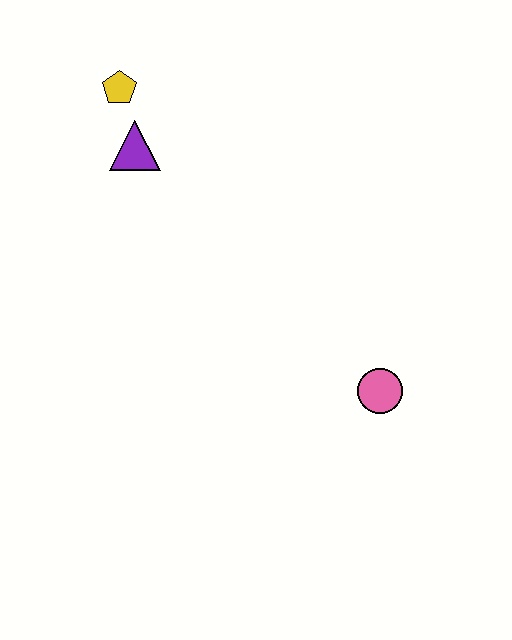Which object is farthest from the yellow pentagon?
The pink circle is farthest from the yellow pentagon.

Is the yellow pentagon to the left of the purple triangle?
Yes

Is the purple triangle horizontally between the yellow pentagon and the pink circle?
Yes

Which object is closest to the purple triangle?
The yellow pentagon is closest to the purple triangle.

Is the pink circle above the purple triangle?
No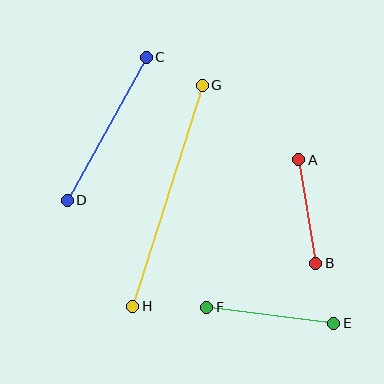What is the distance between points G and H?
The distance is approximately 232 pixels.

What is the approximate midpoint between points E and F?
The midpoint is at approximately (270, 315) pixels.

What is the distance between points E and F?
The distance is approximately 128 pixels.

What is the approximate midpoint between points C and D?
The midpoint is at approximately (107, 129) pixels.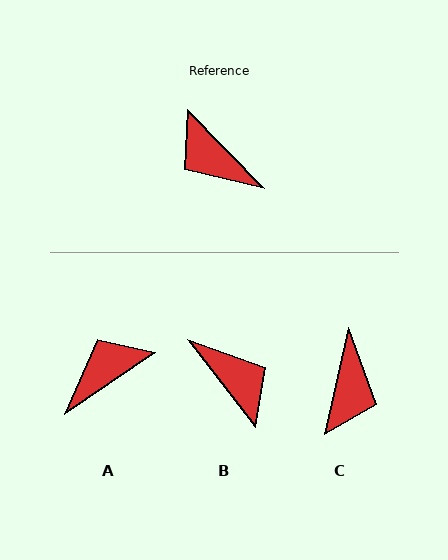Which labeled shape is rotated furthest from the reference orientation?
B, about 174 degrees away.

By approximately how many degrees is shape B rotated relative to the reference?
Approximately 174 degrees counter-clockwise.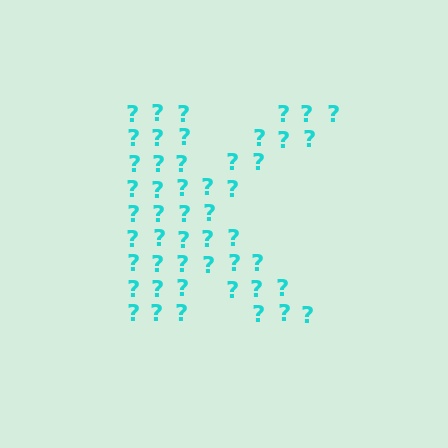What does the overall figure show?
The overall figure shows the letter K.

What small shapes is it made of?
It is made of small question marks.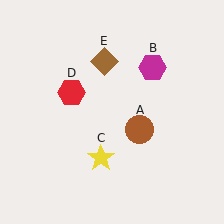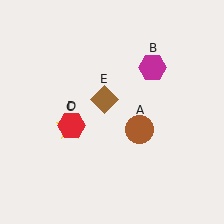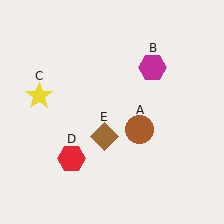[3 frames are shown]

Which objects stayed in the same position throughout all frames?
Brown circle (object A) and magenta hexagon (object B) remained stationary.